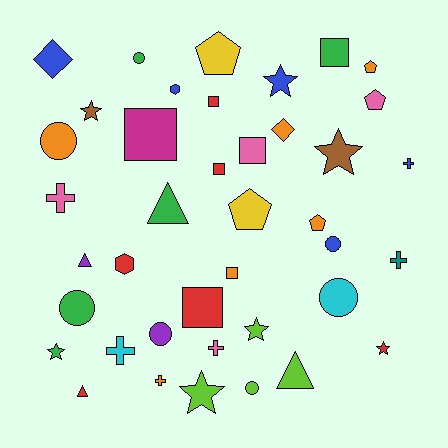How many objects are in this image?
There are 40 objects.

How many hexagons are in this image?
There are 2 hexagons.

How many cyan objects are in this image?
There are 2 cyan objects.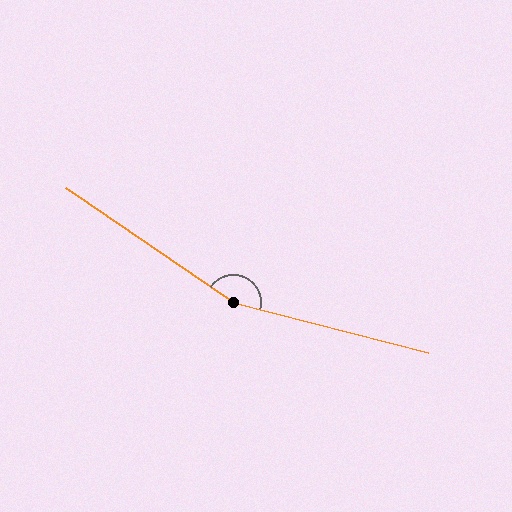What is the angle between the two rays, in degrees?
Approximately 160 degrees.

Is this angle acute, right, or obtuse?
It is obtuse.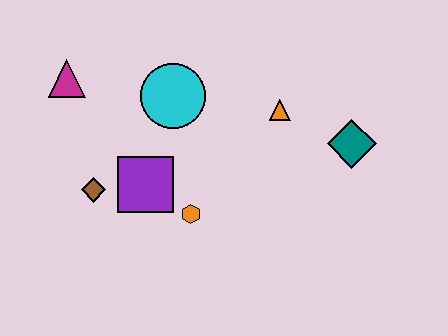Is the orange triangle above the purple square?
Yes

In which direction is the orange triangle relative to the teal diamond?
The orange triangle is to the left of the teal diamond.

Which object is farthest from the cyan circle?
The teal diamond is farthest from the cyan circle.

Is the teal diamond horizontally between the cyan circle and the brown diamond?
No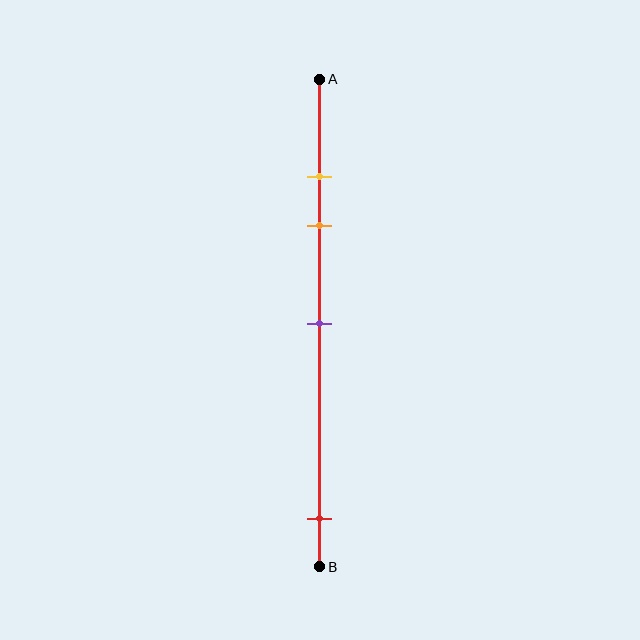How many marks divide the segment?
There are 4 marks dividing the segment.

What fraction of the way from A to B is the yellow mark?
The yellow mark is approximately 20% (0.2) of the way from A to B.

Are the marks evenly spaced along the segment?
No, the marks are not evenly spaced.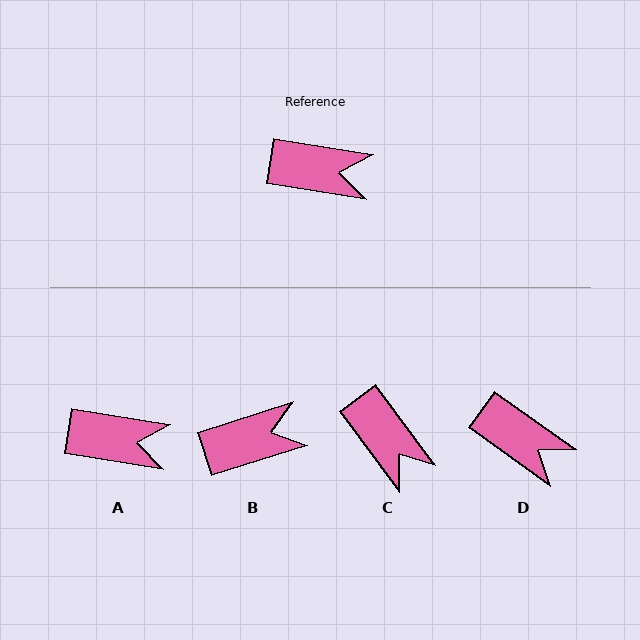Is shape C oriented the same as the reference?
No, it is off by about 44 degrees.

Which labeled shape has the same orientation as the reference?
A.